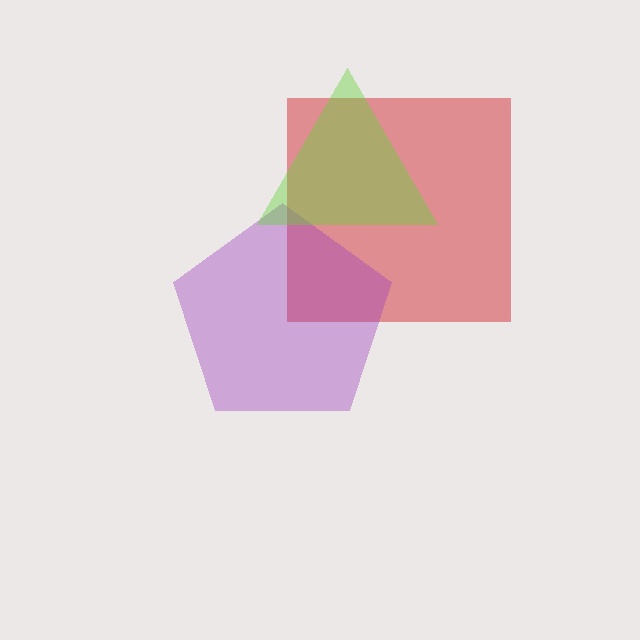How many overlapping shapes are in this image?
There are 3 overlapping shapes in the image.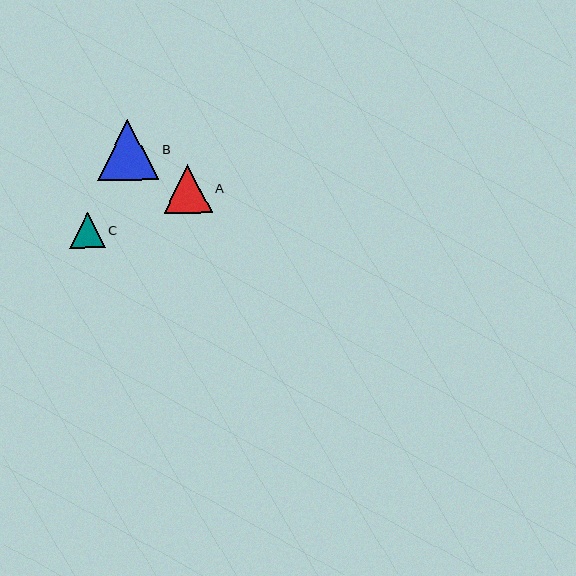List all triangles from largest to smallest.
From largest to smallest: B, A, C.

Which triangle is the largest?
Triangle B is the largest with a size of approximately 61 pixels.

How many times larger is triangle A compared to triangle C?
Triangle A is approximately 1.4 times the size of triangle C.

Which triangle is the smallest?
Triangle C is the smallest with a size of approximately 36 pixels.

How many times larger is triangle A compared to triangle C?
Triangle A is approximately 1.4 times the size of triangle C.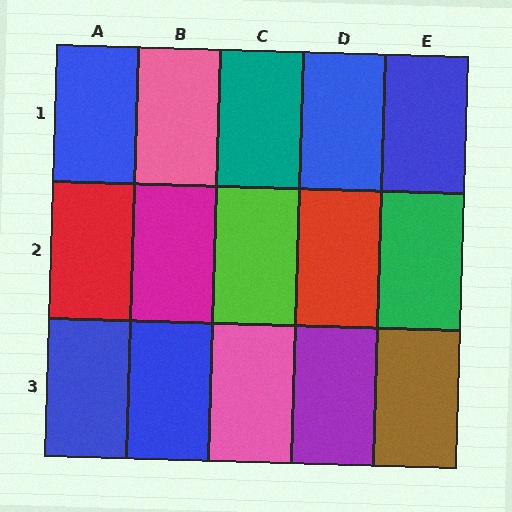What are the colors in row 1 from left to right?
Blue, pink, teal, blue, blue.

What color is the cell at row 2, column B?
Magenta.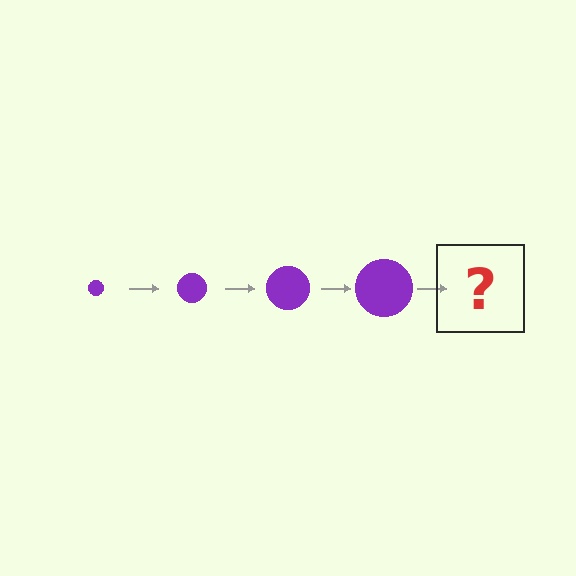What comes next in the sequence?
The next element should be a purple circle, larger than the previous one.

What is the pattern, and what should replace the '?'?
The pattern is that the circle gets progressively larger each step. The '?' should be a purple circle, larger than the previous one.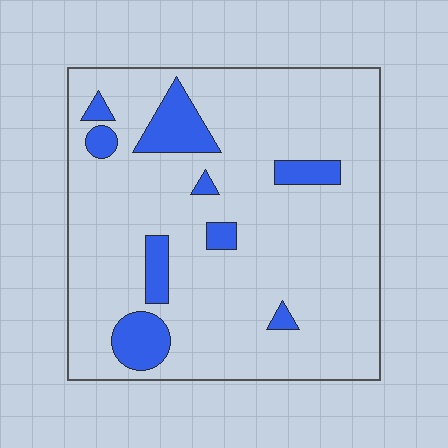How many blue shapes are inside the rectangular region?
9.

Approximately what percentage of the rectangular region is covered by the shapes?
Approximately 15%.